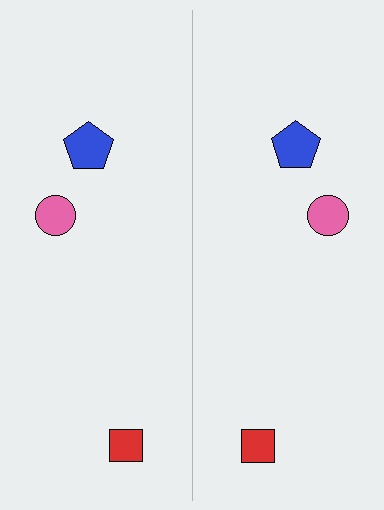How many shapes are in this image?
There are 6 shapes in this image.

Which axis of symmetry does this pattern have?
The pattern has a vertical axis of symmetry running through the center of the image.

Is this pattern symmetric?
Yes, this pattern has bilateral (reflection) symmetry.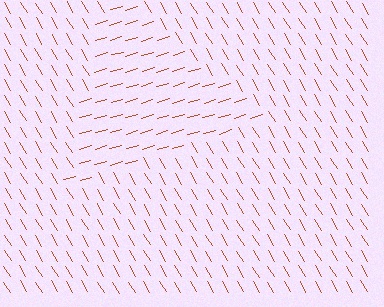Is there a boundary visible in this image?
Yes, there is a texture boundary formed by a change in line orientation.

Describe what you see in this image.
The image is filled with small brown line segments. A triangle region in the image has lines oriented differently from the surrounding lines, creating a visible texture boundary.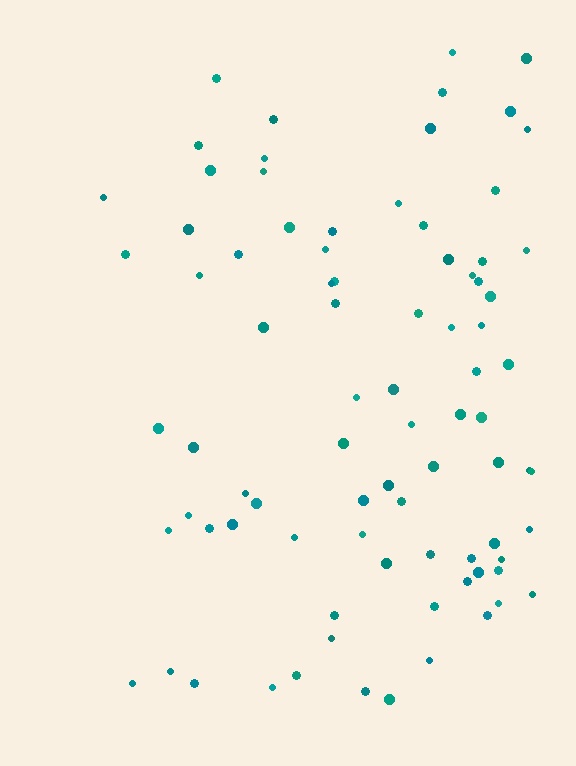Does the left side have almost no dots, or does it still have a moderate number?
Still a moderate number, just noticeably fewer than the right.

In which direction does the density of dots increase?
From left to right, with the right side densest.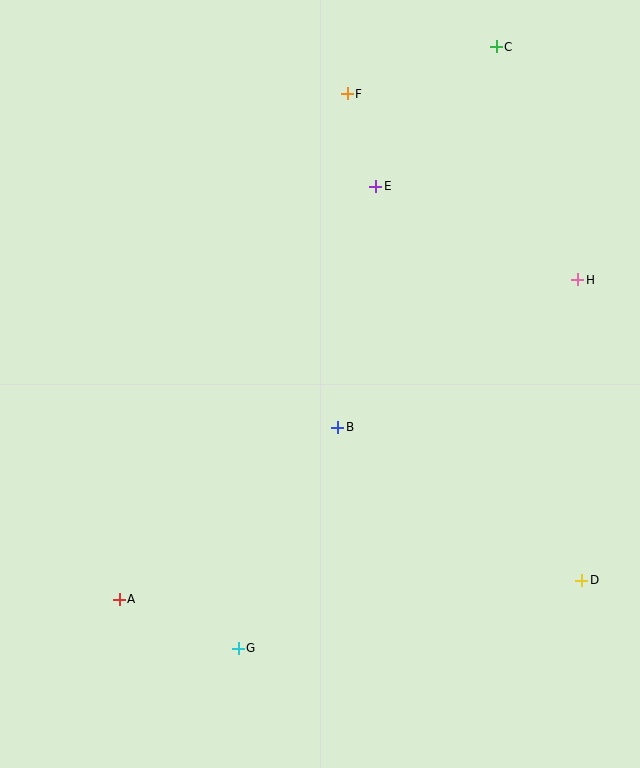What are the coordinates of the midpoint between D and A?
The midpoint between D and A is at (351, 590).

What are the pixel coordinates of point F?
Point F is at (347, 94).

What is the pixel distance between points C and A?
The distance between C and A is 669 pixels.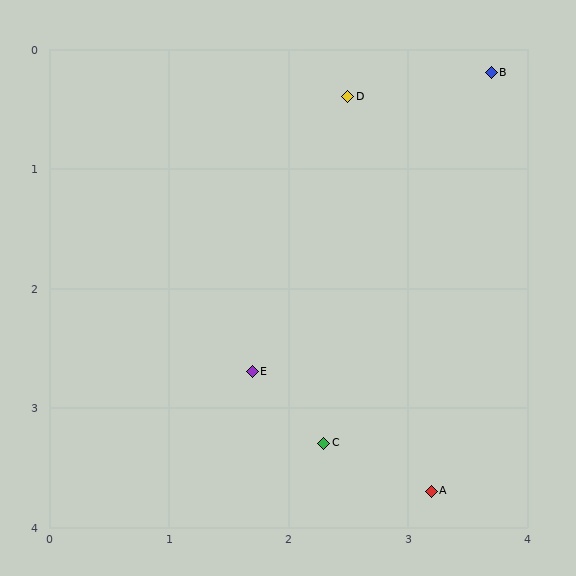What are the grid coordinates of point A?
Point A is at approximately (3.2, 3.7).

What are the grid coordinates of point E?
Point E is at approximately (1.7, 2.7).